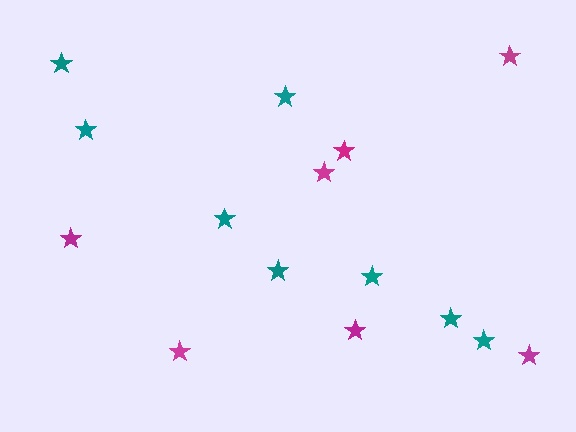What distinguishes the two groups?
There are 2 groups: one group of teal stars (8) and one group of magenta stars (7).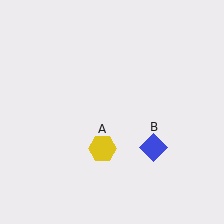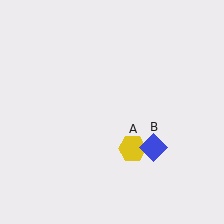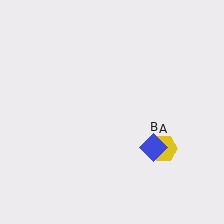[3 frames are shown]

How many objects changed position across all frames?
1 object changed position: yellow hexagon (object A).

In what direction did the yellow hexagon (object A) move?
The yellow hexagon (object A) moved right.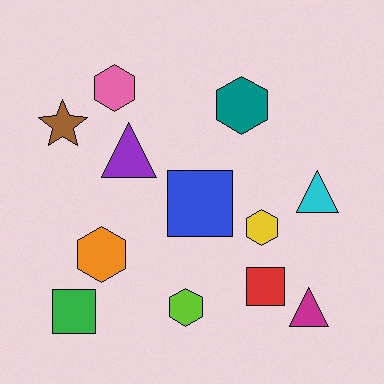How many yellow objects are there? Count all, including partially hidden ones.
There is 1 yellow object.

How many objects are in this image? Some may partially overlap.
There are 12 objects.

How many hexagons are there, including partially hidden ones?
There are 5 hexagons.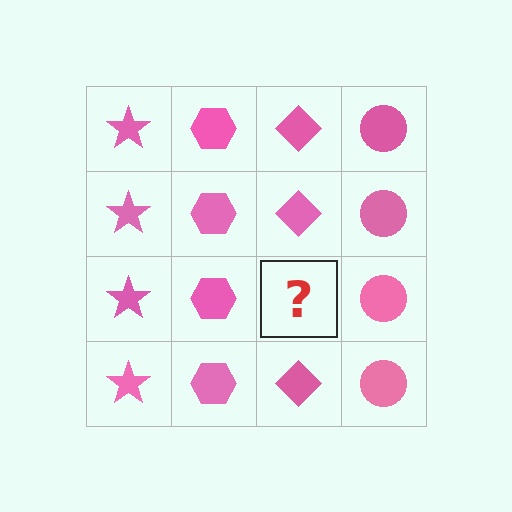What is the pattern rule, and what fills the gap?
The rule is that each column has a consistent shape. The gap should be filled with a pink diamond.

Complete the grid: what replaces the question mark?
The question mark should be replaced with a pink diamond.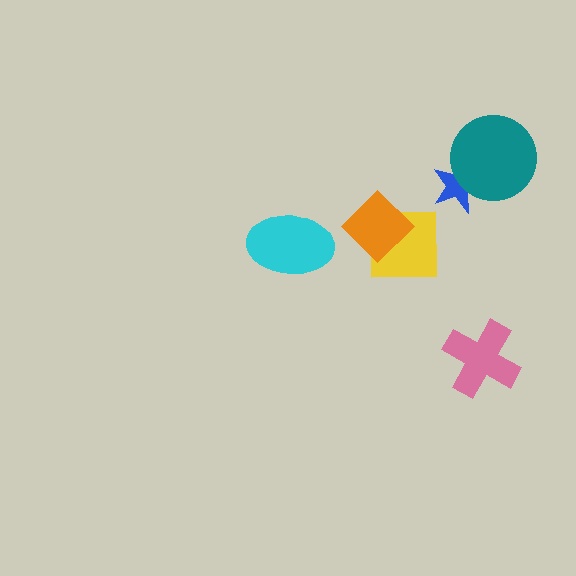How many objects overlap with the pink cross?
0 objects overlap with the pink cross.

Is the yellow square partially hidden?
Yes, it is partially covered by another shape.